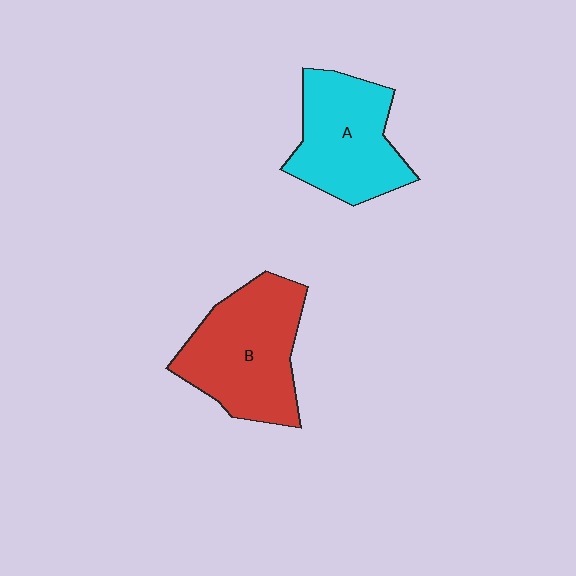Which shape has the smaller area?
Shape A (cyan).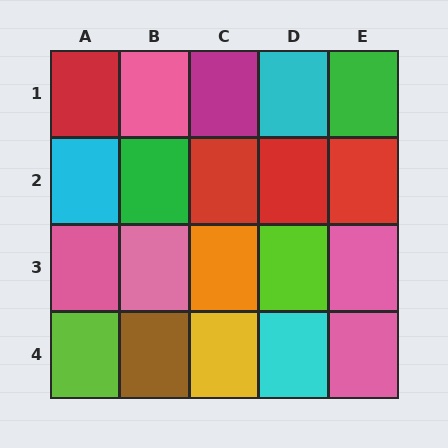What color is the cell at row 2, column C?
Red.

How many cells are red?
4 cells are red.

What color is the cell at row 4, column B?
Brown.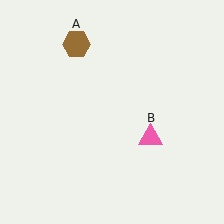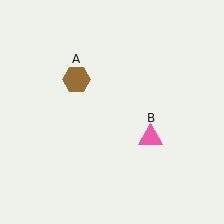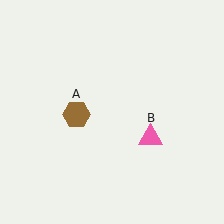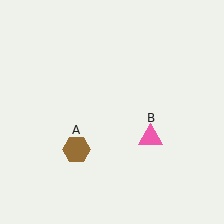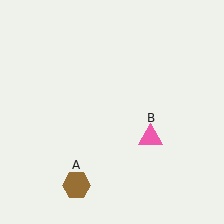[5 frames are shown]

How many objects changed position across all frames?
1 object changed position: brown hexagon (object A).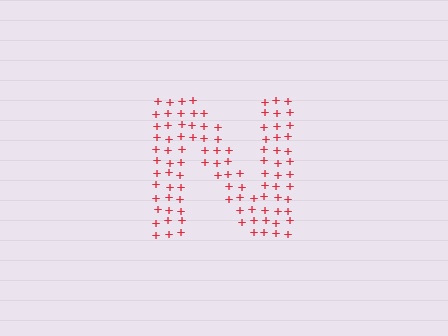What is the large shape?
The large shape is the letter N.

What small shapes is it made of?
It is made of small plus signs.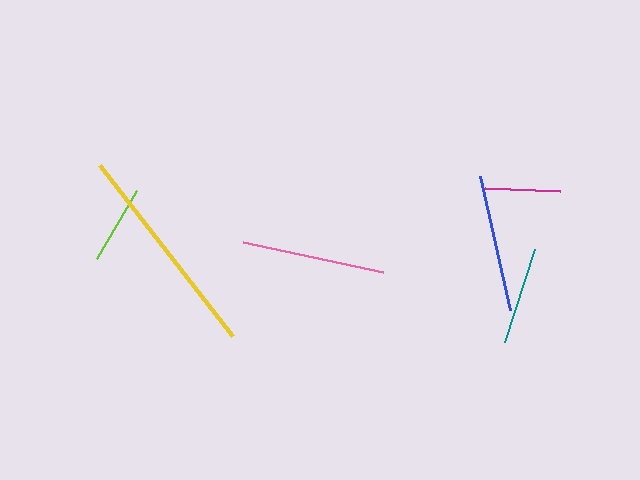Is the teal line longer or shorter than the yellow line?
The yellow line is longer than the teal line.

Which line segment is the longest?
The yellow line is the longest at approximately 217 pixels.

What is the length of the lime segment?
The lime segment is approximately 79 pixels long.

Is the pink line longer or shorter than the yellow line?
The yellow line is longer than the pink line.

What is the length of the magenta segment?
The magenta segment is approximately 74 pixels long.